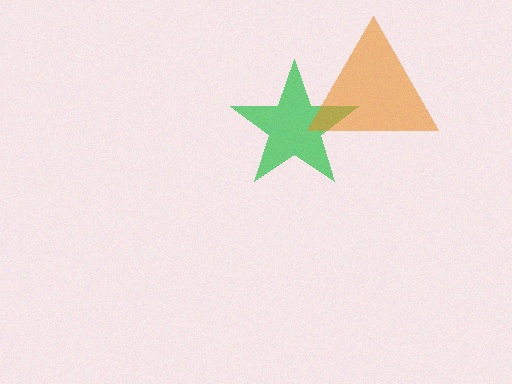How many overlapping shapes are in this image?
There are 2 overlapping shapes in the image.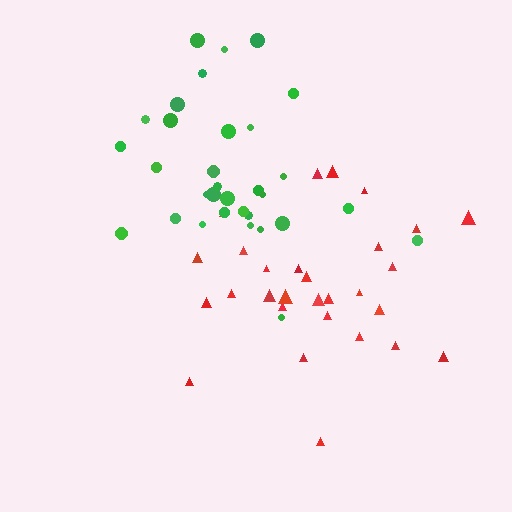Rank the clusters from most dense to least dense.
green, red.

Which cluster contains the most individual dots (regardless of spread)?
Green (32).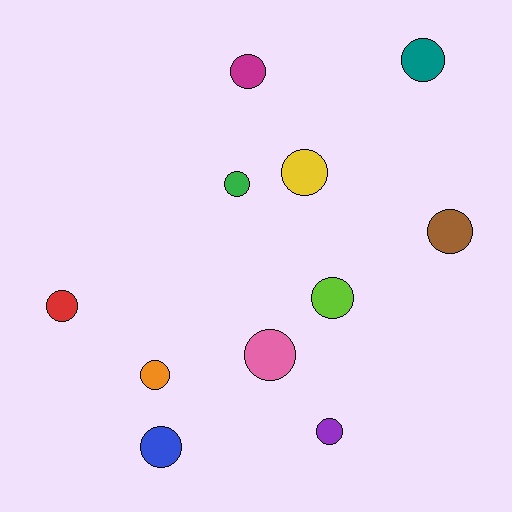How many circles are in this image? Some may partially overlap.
There are 11 circles.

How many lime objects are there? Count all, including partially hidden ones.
There is 1 lime object.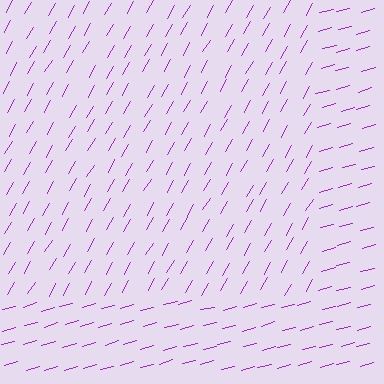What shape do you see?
I see a rectangle.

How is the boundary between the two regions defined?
The boundary is defined purely by a change in line orientation (approximately 45 degrees difference). All lines are the same color and thickness.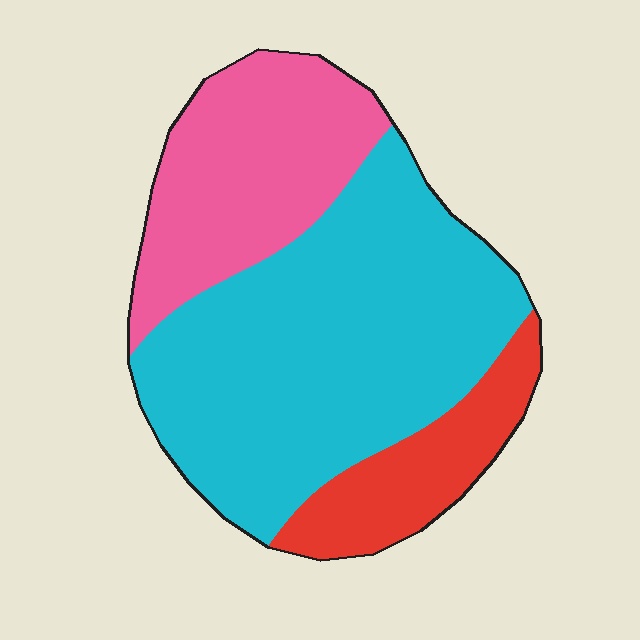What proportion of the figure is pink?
Pink covers about 30% of the figure.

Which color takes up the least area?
Red, at roughly 15%.